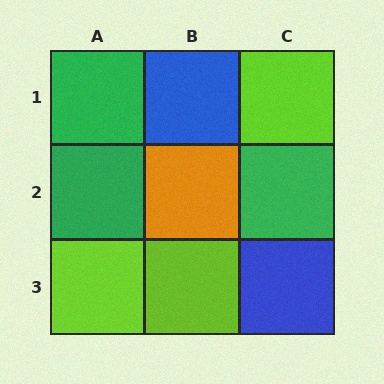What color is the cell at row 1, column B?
Blue.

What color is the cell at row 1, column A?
Green.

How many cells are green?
3 cells are green.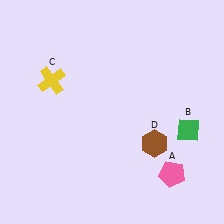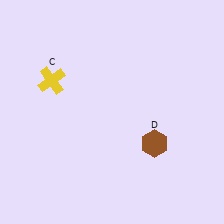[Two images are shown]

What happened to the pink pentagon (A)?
The pink pentagon (A) was removed in Image 2. It was in the bottom-right area of Image 1.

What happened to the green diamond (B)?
The green diamond (B) was removed in Image 2. It was in the bottom-right area of Image 1.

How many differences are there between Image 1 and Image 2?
There are 2 differences between the two images.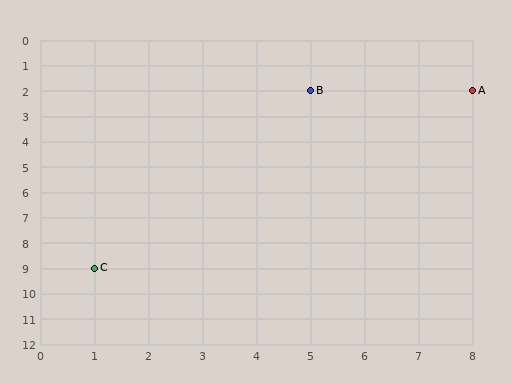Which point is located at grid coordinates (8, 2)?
Point A is at (8, 2).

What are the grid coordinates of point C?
Point C is at grid coordinates (1, 9).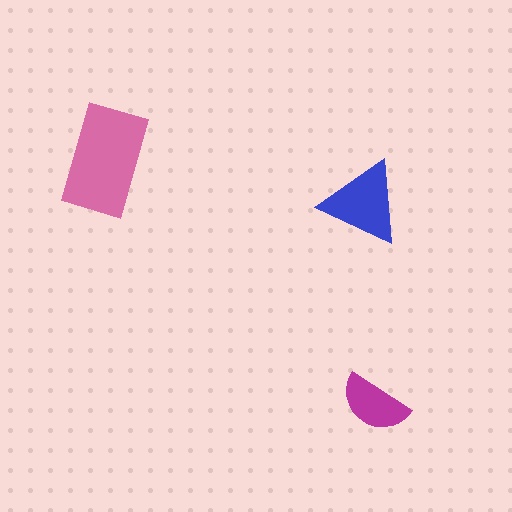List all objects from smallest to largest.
The magenta semicircle, the blue triangle, the pink rectangle.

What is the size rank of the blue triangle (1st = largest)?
2nd.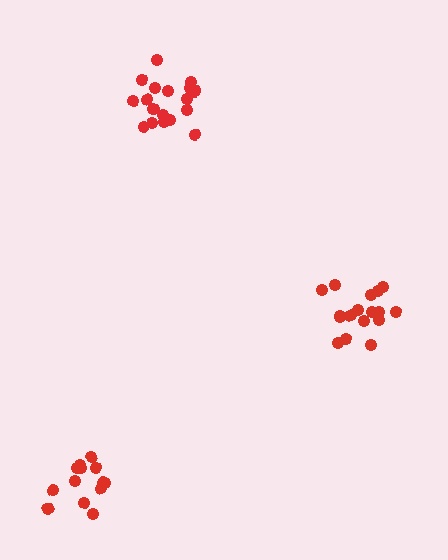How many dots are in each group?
Group 1: 18 dots, Group 2: 13 dots, Group 3: 16 dots (47 total).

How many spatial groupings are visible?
There are 3 spatial groupings.